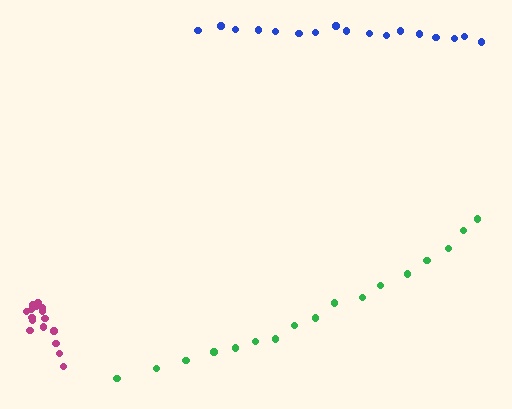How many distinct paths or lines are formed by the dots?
There are 3 distinct paths.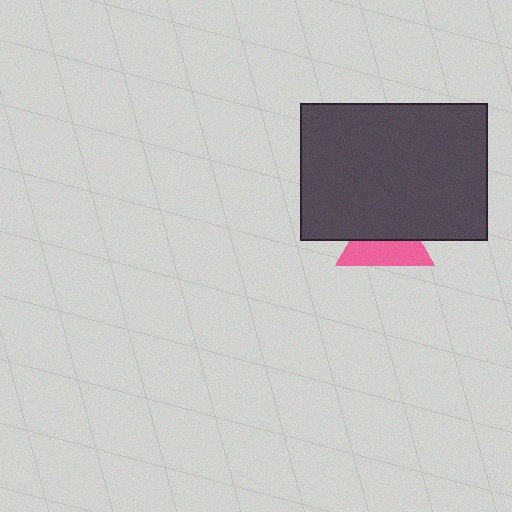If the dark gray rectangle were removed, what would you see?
You would see the complete pink triangle.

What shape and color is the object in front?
The object in front is a dark gray rectangle.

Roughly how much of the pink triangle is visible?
About half of it is visible (roughly 48%).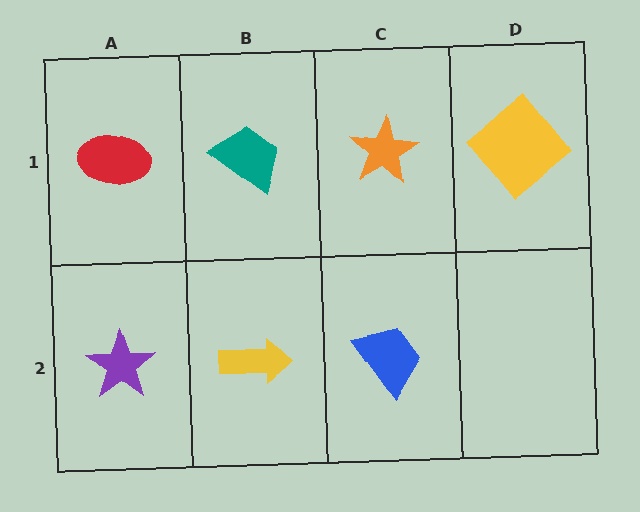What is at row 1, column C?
An orange star.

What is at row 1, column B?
A teal trapezoid.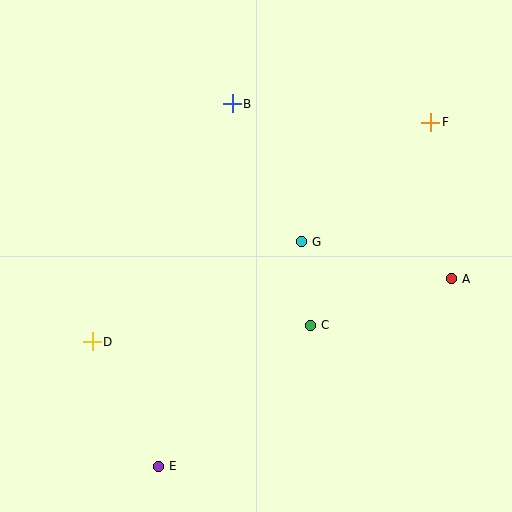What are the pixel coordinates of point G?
Point G is at (301, 242).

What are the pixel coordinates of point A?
Point A is at (451, 279).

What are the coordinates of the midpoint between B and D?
The midpoint between B and D is at (162, 223).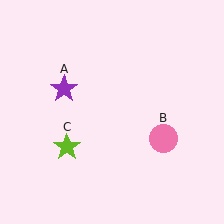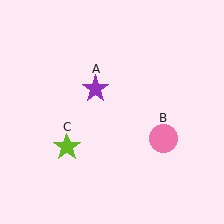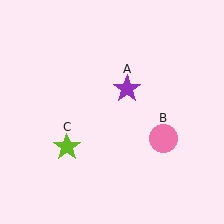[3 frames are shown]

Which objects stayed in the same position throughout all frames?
Pink circle (object B) and lime star (object C) remained stationary.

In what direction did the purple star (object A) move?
The purple star (object A) moved right.